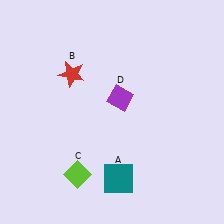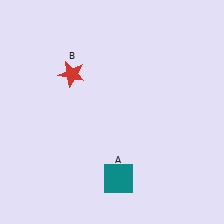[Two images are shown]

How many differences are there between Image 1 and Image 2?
There are 2 differences between the two images.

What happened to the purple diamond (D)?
The purple diamond (D) was removed in Image 2. It was in the top-right area of Image 1.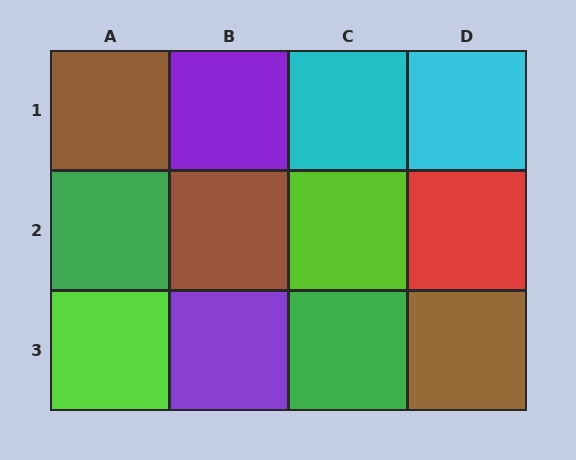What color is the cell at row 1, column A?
Brown.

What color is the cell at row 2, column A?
Green.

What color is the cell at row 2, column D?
Red.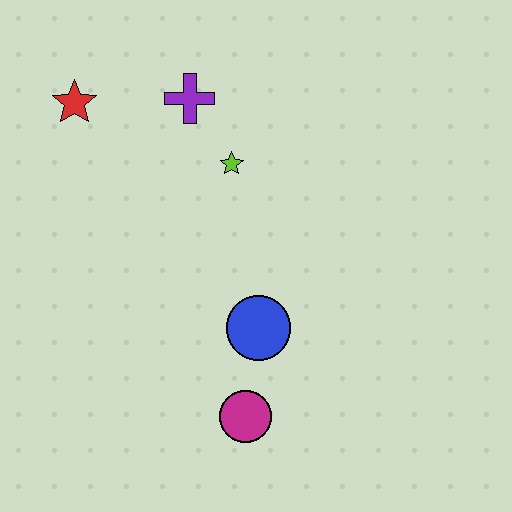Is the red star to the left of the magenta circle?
Yes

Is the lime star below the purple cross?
Yes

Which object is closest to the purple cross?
The lime star is closest to the purple cross.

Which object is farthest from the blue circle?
The red star is farthest from the blue circle.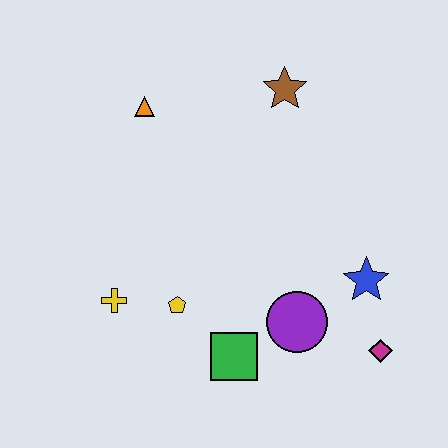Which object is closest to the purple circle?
The green square is closest to the purple circle.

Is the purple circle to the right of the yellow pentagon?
Yes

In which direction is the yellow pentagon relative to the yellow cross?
The yellow pentagon is to the right of the yellow cross.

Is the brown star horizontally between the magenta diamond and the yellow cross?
Yes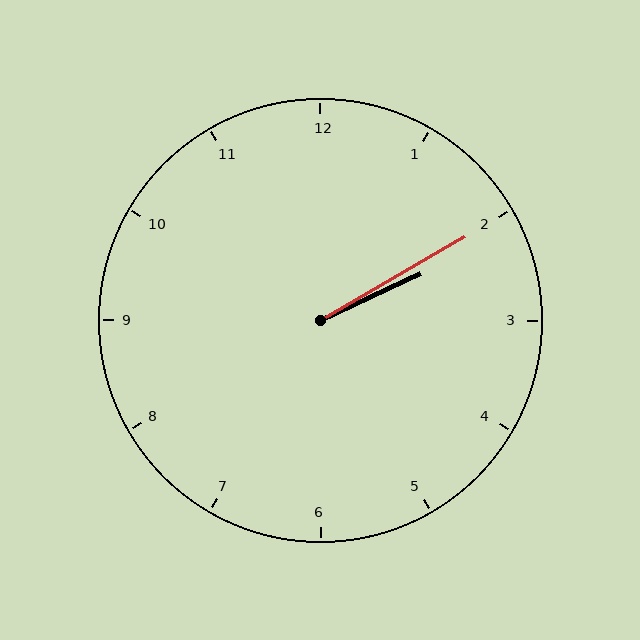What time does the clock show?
2:10.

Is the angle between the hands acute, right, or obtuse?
It is acute.